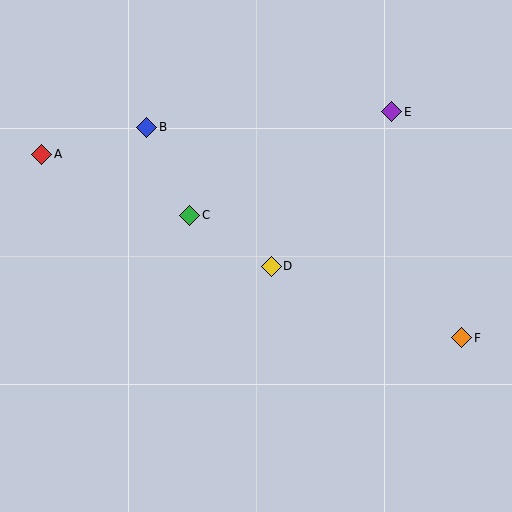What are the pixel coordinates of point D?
Point D is at (271, 266).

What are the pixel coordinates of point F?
Point F is at (462, 338).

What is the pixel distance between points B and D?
The distance between B and D is 187 pixels.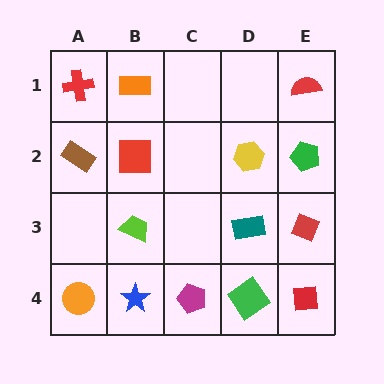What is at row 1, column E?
A red semicircle.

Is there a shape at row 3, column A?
No, that cell is empty.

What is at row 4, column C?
A magenta pentagon.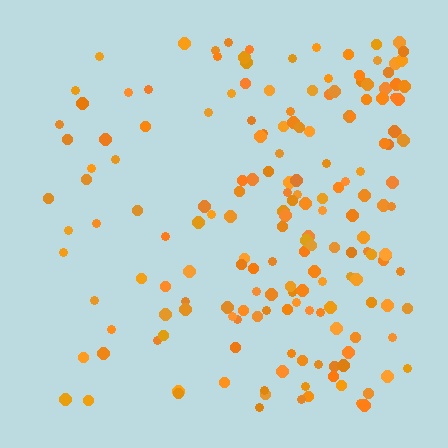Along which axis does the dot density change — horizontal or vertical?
Horizontal.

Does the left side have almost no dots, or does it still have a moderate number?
Still a moderate number, just noticeably fewer than the right.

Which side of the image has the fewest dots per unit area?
The left.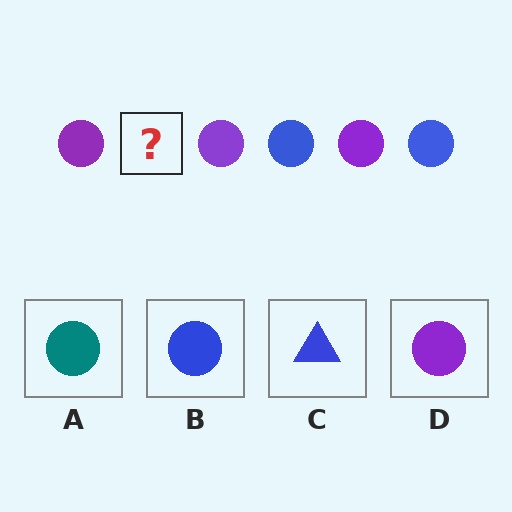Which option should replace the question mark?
Option B.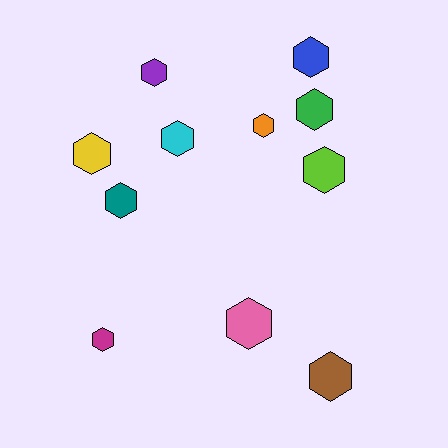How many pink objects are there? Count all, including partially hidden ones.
There is 1 pink object.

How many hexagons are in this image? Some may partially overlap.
There are 11 hexagons.